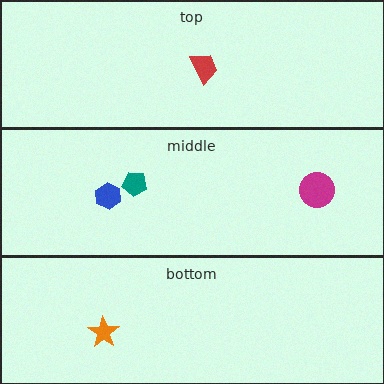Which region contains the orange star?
The bottom region.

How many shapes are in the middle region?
3.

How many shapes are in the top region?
1.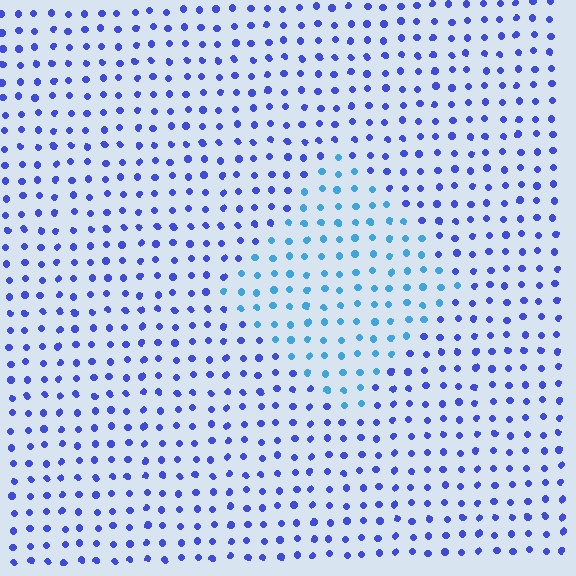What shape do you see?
I see a diamond.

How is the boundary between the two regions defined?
The boundary is defined purely by a slight shift in hue (about 35 degrees). Spacing, size, and orientation are identical on both sides.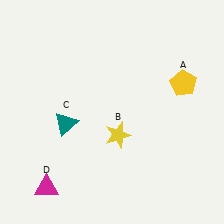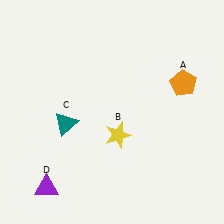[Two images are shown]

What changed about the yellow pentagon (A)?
In Image 1, A is yellow. In Image 2, it changed to orange.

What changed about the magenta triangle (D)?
In Image 1, D is magenta. In Image 2, it changed to purple.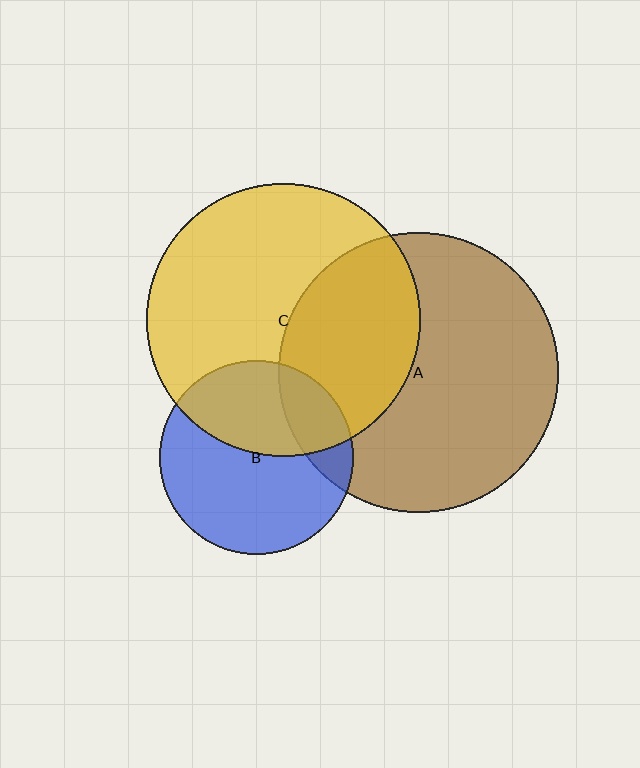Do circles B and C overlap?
Yes.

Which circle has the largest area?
Circle A (brown).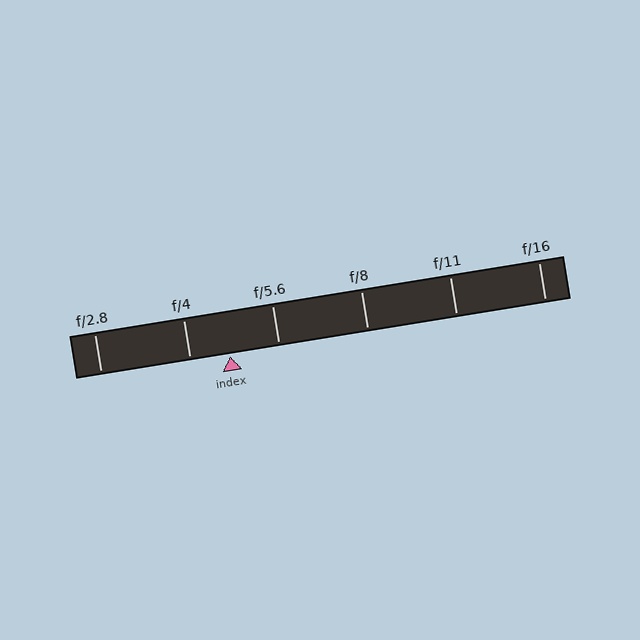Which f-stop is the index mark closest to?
The index mark is closest to f/4.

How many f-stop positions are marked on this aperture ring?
There are 6 f-stop positions marked.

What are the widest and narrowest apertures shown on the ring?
The widest aperture shown is f/2.8 and the narrowest is f/16.